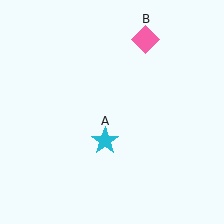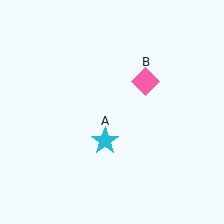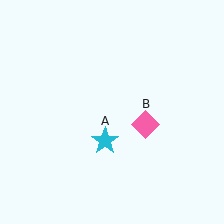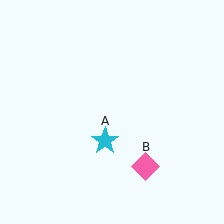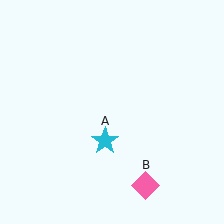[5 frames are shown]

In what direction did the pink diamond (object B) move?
The pink diamond (object B) moved down.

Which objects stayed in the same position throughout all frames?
Cyan star (object A) remained stationary.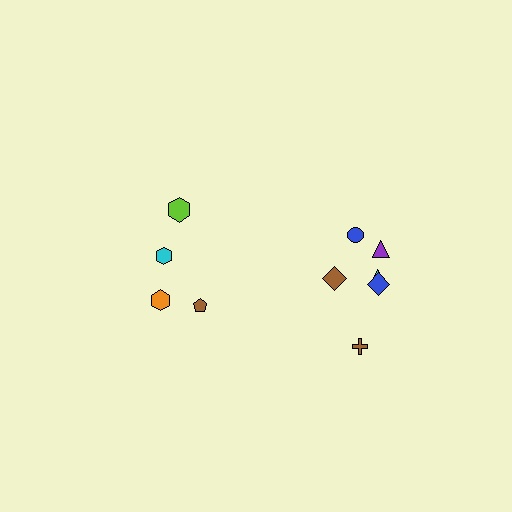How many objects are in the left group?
There are 4 objects.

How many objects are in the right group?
There are 6 objects.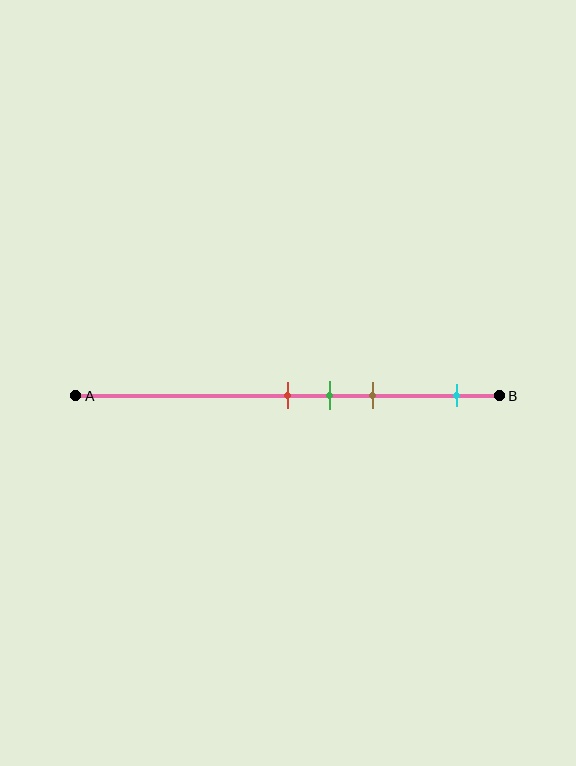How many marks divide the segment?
There are 4 marks dividing the segment.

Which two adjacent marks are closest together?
The red and green marks are the closest adjacent pair.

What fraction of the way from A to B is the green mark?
The green mark is approximately 60% (0.6) of the way from A to B.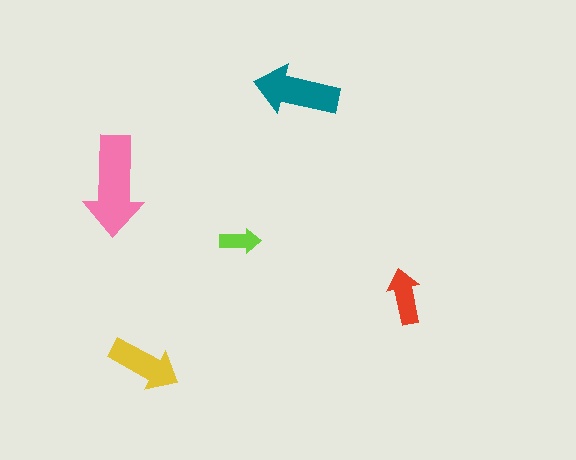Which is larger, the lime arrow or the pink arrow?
The pink one.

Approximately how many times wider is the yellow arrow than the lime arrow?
About 2 times wider.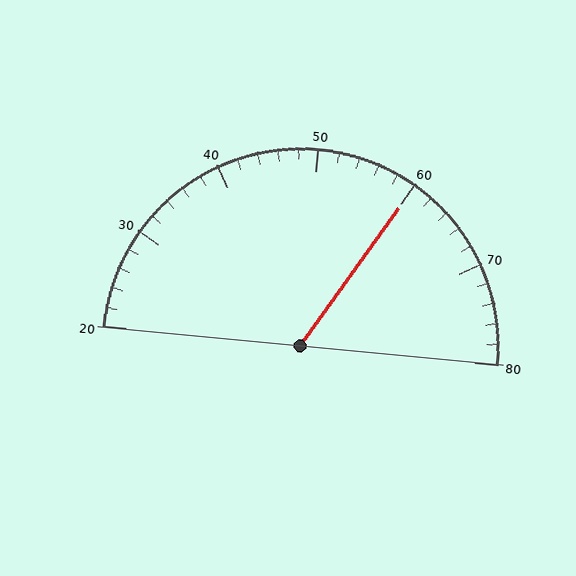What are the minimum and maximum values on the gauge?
The gauge ranges from 20 to 80.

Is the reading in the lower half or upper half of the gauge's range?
The reading is in the upper half of the range (20 to 80).